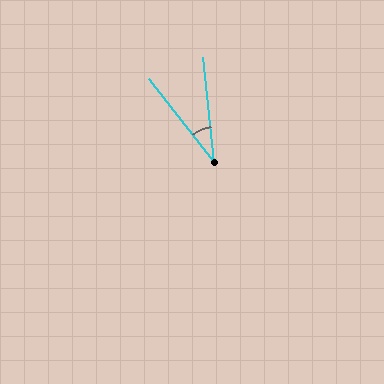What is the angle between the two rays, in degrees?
Approximately 32 degrees.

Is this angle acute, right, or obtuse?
It is acute.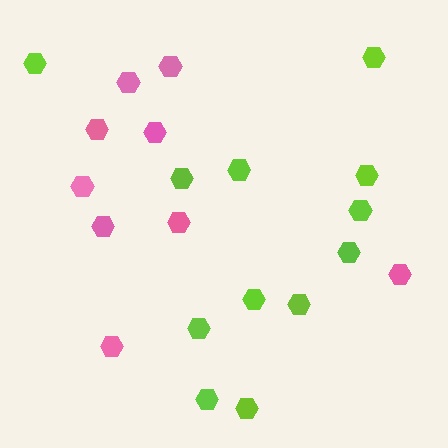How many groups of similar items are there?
There are 2 groups: one group of lime hexagons (12) and one group of pink hexagons (9).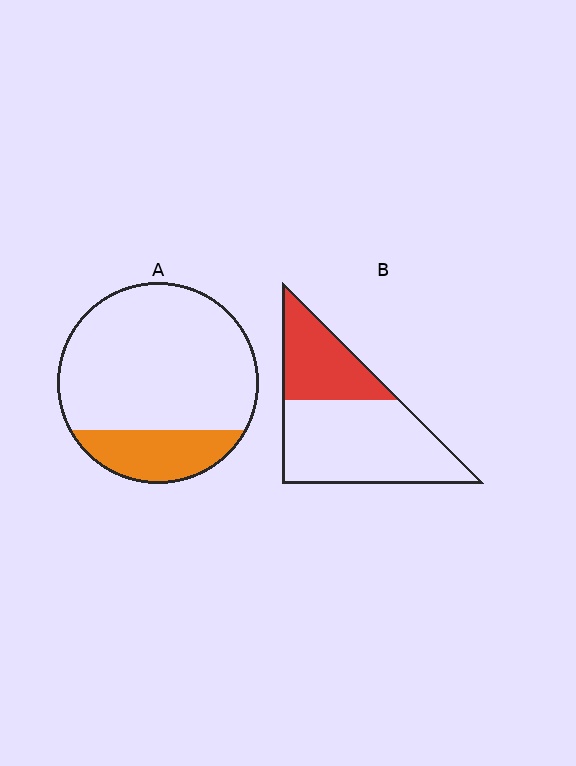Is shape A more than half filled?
No.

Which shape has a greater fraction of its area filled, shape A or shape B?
Shape B.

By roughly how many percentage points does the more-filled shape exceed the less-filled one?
By roughly 15 percentage points (B over A).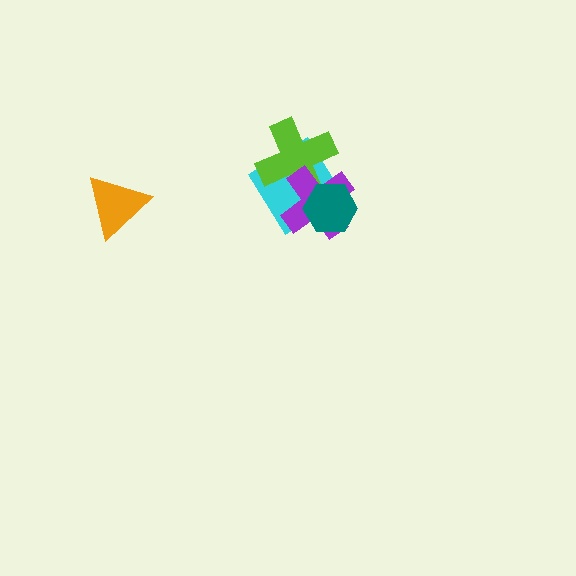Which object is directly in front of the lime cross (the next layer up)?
The purple cross is directly in front of the lime cross.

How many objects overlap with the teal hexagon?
3 objects overlap with the teal hexagon.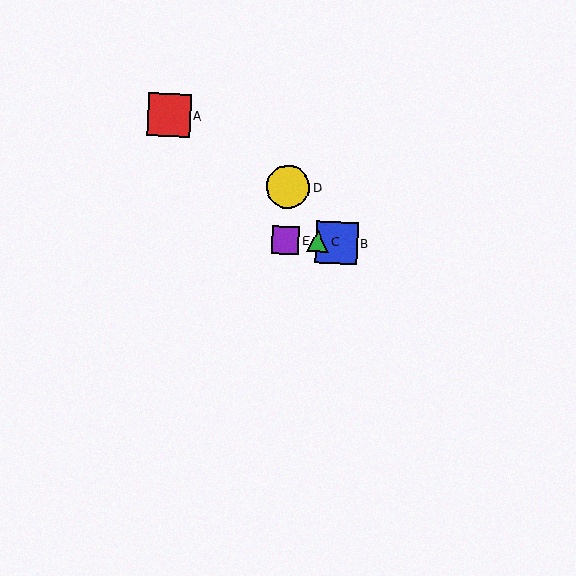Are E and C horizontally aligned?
Yes, both are at y≈240.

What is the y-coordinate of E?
Object E is at y≈240.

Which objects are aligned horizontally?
Objects B, C, E are aligned horizontally.